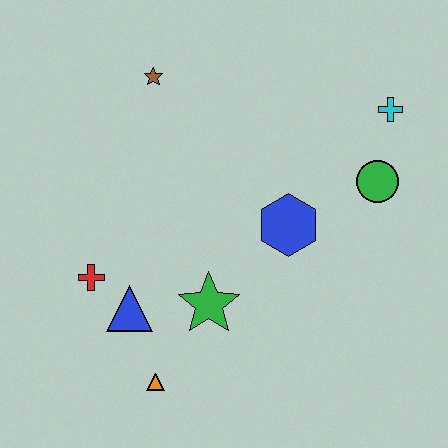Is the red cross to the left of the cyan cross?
Yes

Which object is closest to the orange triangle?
The blue triangle is closest to the orange triangle.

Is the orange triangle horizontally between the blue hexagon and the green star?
No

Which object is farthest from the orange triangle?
The cyan cross is farthest from the orange triangle.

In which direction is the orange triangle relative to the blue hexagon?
The orange triangle is below the blue hexagon.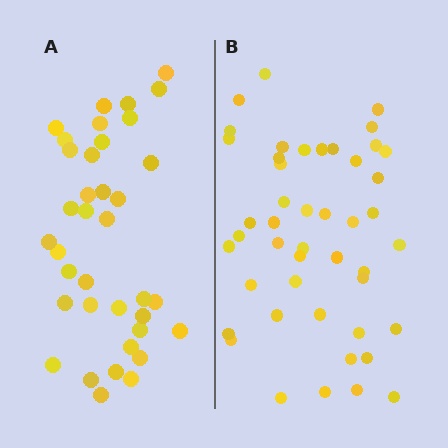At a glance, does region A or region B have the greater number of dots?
Region B (the right region) has more dots.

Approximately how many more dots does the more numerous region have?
Region B has roughly 8 or so more dots than region A.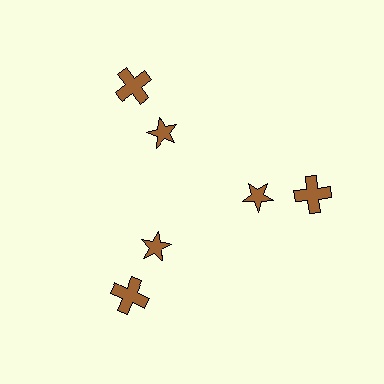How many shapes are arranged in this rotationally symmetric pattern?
There are 6 shapes, arranged in 3 groups of 2.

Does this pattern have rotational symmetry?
Yes, this pattern has 3-fold rotational symmetry. It looks the same after rotating 120 degrees around the center.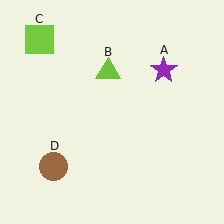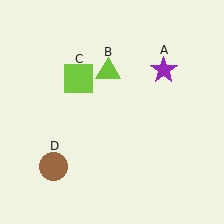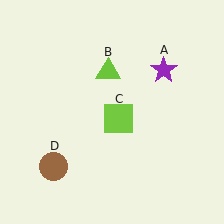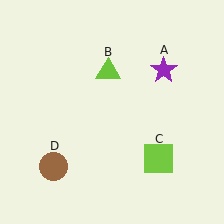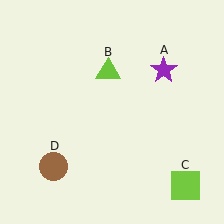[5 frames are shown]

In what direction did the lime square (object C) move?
The lime square (object C) moved down and to the right.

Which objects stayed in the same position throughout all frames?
Purple star (object A) and lime triangle (object B) and brown circle (object D) remained stationary.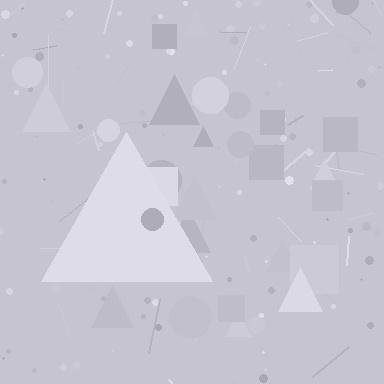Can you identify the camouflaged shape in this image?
The camouflaged shape is a triangle.